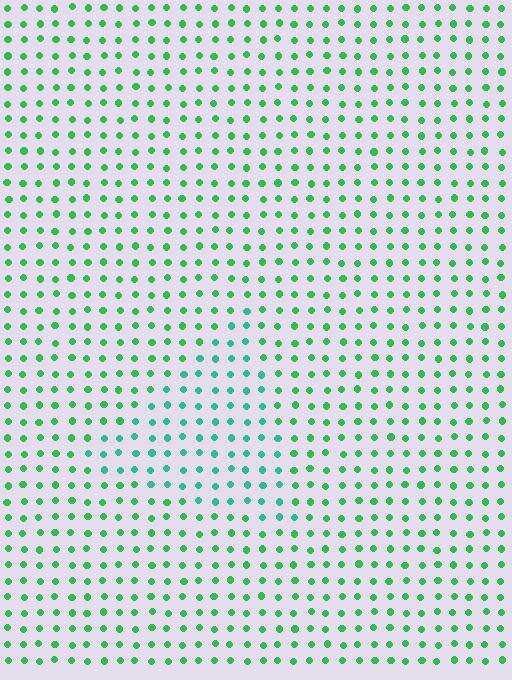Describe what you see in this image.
The image is filled with small green elements in a uniform arrangement. A triangle-shaped region is visible where the elements are tinted to a slightly different hue, forming a subtle color boundary.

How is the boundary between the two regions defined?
The boundary is defined purely by a slight shift in hue (about 29 degrees). Spacing, size, and orientation are identical on both sides.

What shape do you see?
I see a triangle.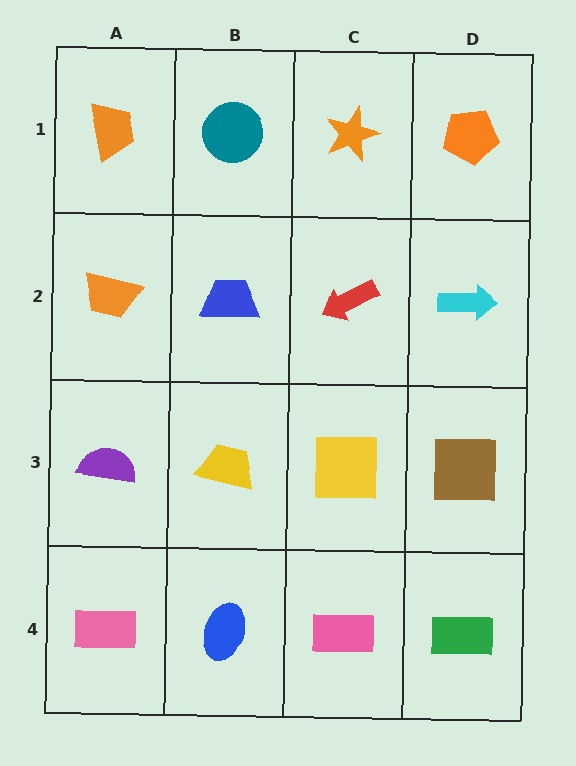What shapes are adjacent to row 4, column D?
A brown square (row 3, column D), a pink rectangle (row 4, column C).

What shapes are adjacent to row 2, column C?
An orange star (row 1, column C), a yellow square (row 3, column C), a blue trapezoid (row 2, column B), a cyan arrow (row 2, column D).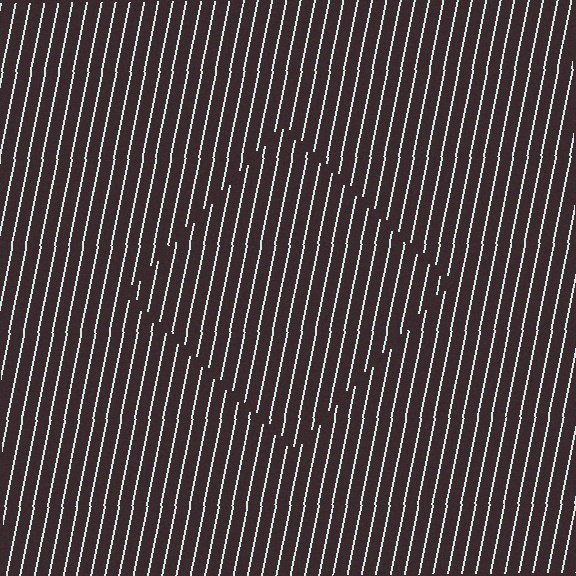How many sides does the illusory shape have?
4 sides — the line-ends trace a square.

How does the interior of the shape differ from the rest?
The interior of the shape contains the same grating, shifted by half a period — the contour is defined by the phase discontinuity where line-ends from the inner and outer gratings abut.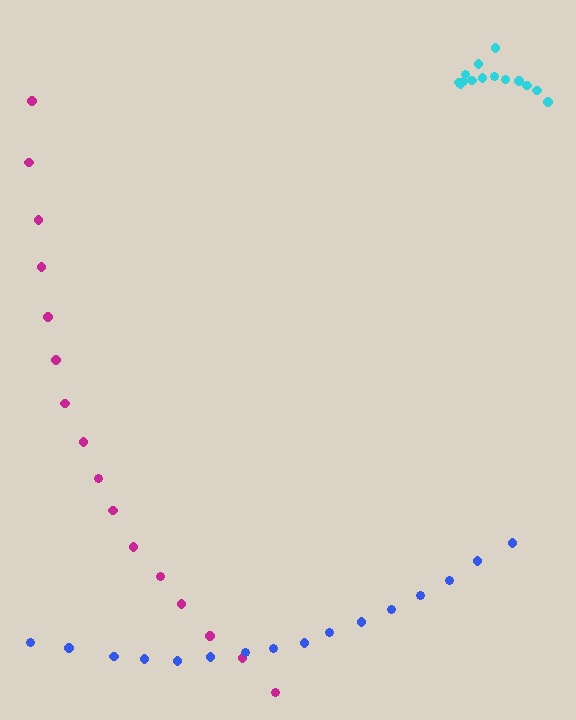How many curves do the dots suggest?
There are 3 distinct paths.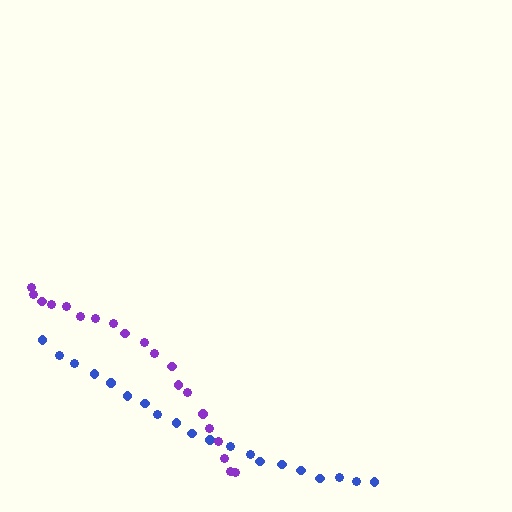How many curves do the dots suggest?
There are 2 distinct paths.